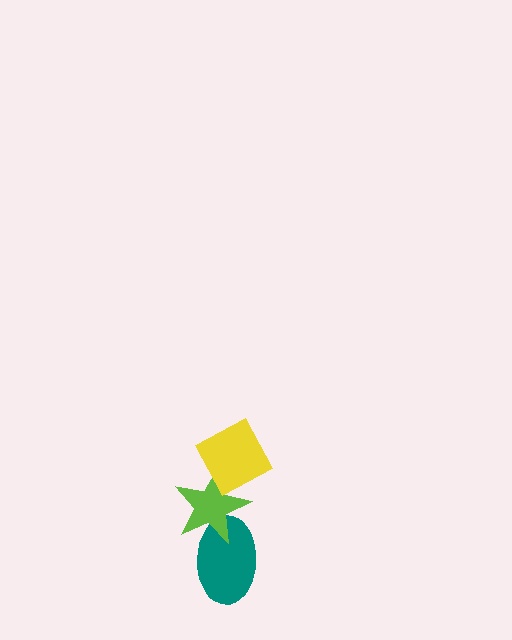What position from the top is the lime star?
The lime star is 2nd from the top.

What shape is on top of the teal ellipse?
The lime star is on top of the teal ellipse.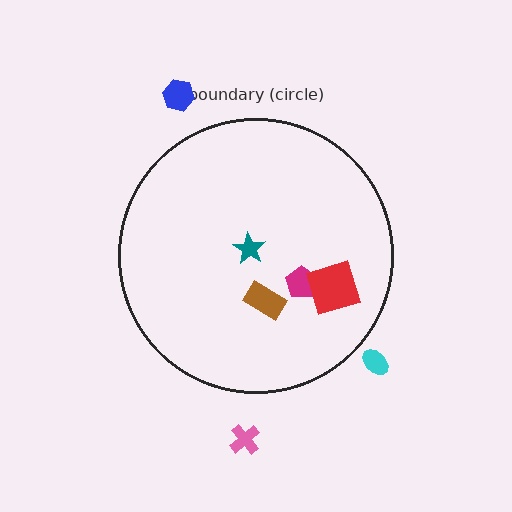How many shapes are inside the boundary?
4 inside, 3 outside.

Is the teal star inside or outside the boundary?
Inside.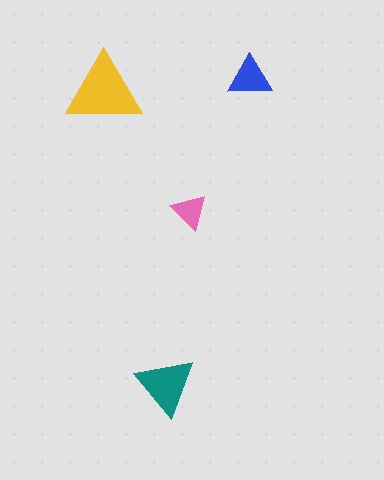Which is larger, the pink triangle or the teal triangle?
The teal one.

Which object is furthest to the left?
The yellow triangle is leftmost.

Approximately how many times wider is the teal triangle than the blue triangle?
About 1.5 times wider.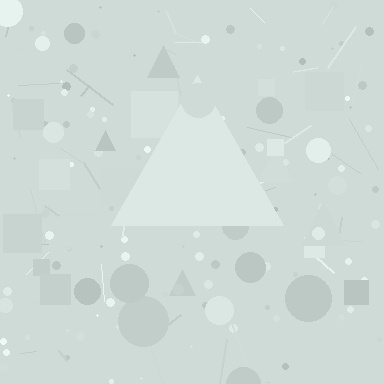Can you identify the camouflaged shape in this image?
The camouflaged shape is a triangle.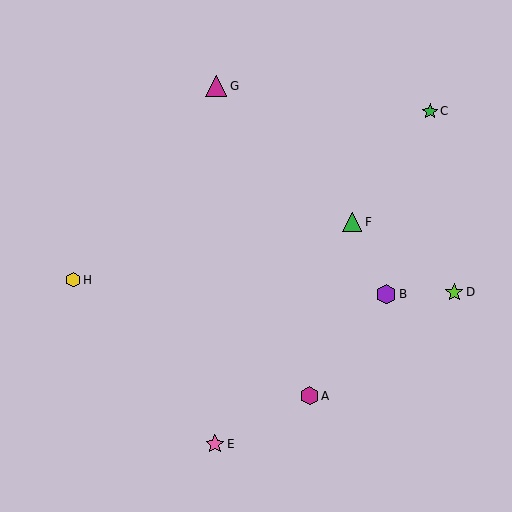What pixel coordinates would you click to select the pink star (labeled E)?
Click at (215, 444) to select the pink star E.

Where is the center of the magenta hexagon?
The center of the magenta hexagon is at (309, 396).